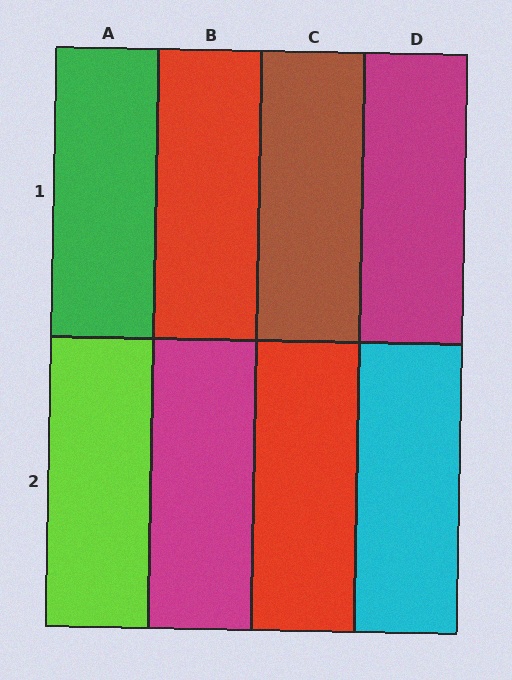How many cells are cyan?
1 cell is cyan.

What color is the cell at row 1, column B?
Red.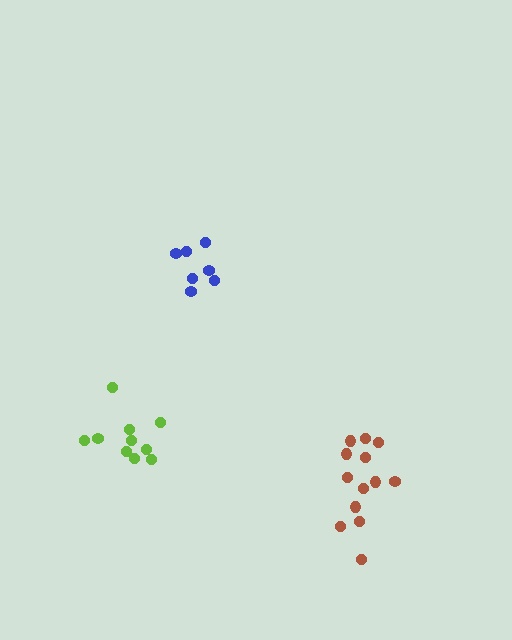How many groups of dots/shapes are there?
There are 3 groups.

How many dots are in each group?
Group 1: 13 dots, Group 2: 7 dots, Group 3: 10 dots (30 total).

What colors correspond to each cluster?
The clusters are colored: brown, blue, lime.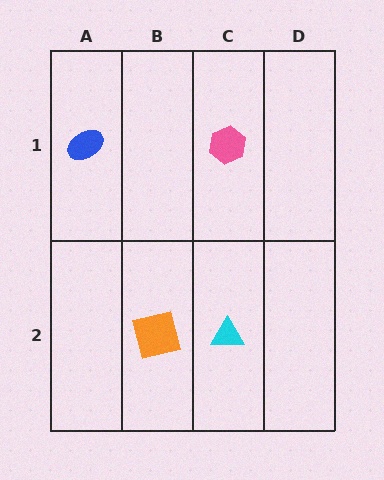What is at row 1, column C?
A pink hexagon.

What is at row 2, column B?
An orange square.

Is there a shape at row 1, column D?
No, that cell is empty.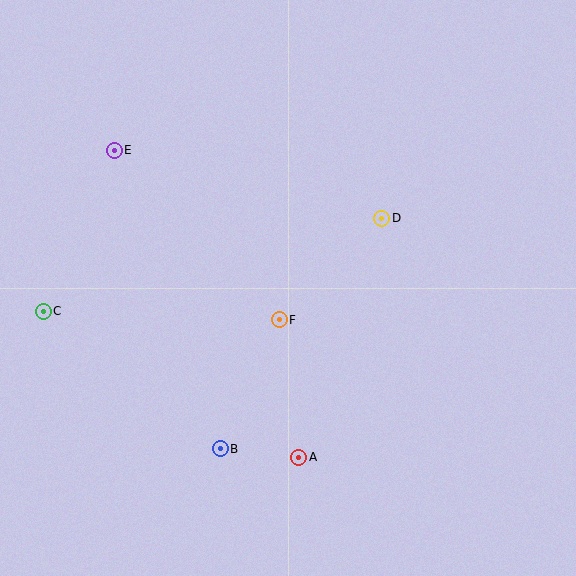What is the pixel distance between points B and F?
The distance between B and F is 142 pixels.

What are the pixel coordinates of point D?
Point D is at (382, 218).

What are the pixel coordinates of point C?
Point C is at (43, 311).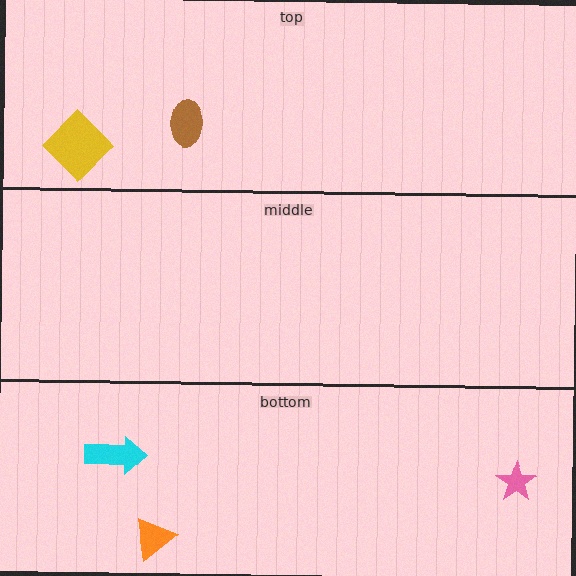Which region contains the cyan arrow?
The bottom region.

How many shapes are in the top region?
2.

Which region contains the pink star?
The bottom region.